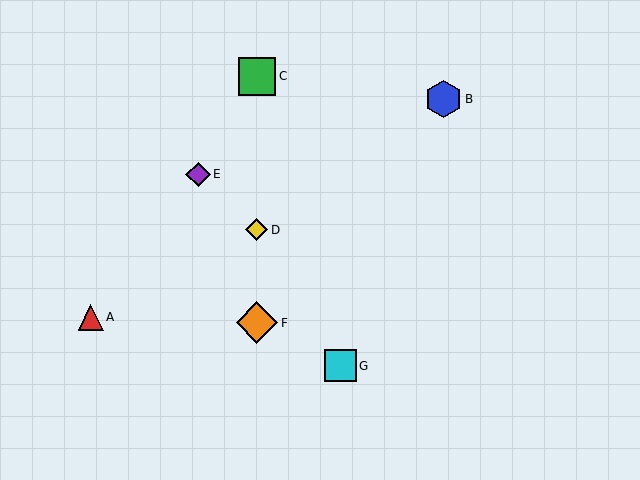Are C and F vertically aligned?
Yes, both are at x≈257.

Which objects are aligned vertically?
Objects C, D, F are aligned vertically.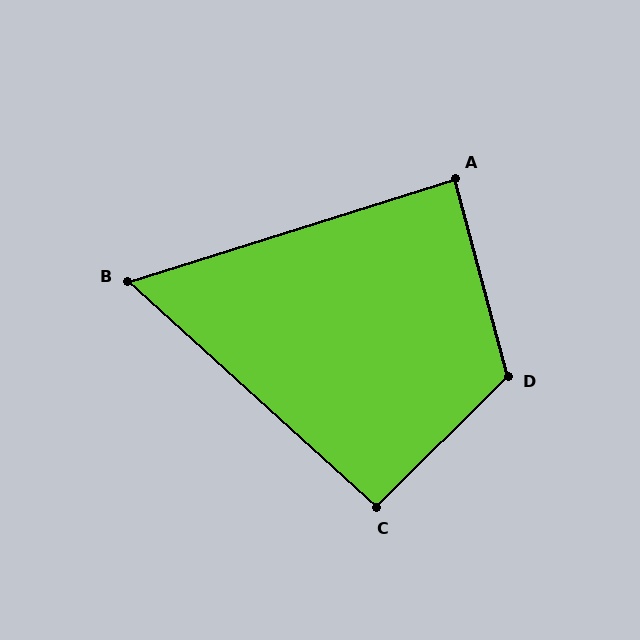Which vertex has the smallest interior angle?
B, at approximately 60 degrees.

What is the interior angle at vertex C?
Approximately 93 degrees (approximately right).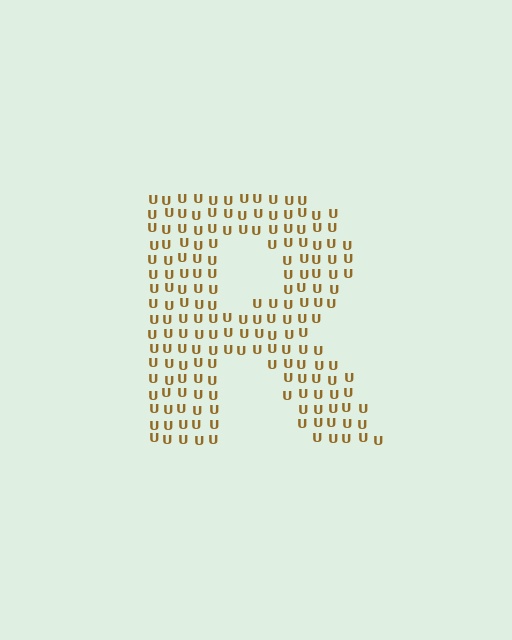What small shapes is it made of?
It is made of small letter U's.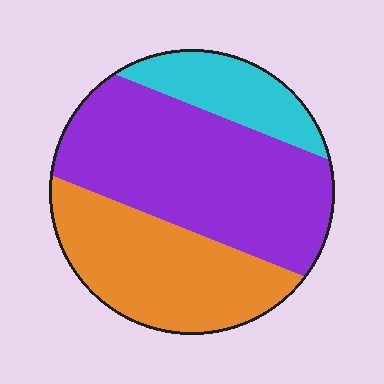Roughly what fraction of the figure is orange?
Orange takes up about one third (1/3) of the figure.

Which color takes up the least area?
Cyan, at roughly 15%.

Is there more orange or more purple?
Purple.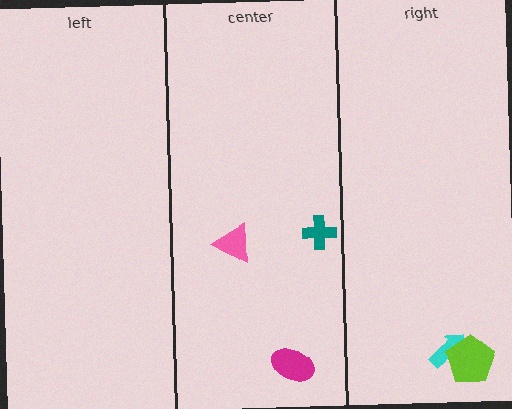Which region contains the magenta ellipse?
The center region.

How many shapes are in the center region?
3.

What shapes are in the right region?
The cyan arrow, the lime pentagon.